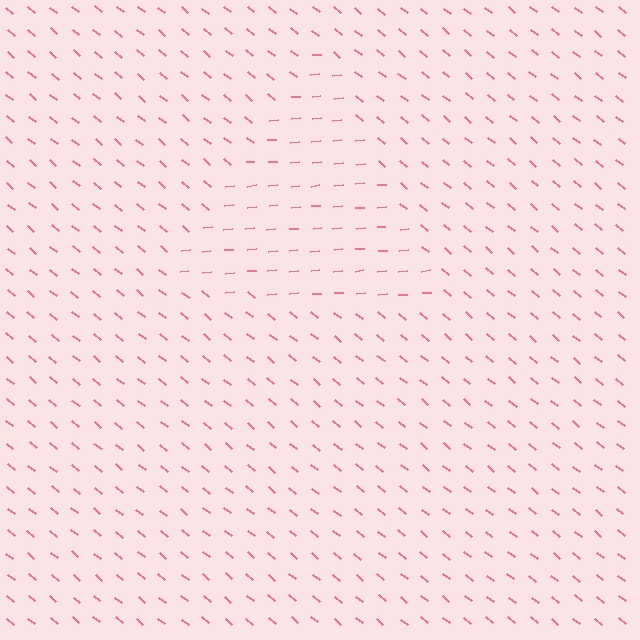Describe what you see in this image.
The image is filled with small pink line segments. A triangle region in the image has lines oriented differently from the surrounding lines, creating a visible texture boundary.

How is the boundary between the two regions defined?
The boundary is defined purely by a change in line orientation (approximately 45 degrees difference). All lines are the same color and thickness.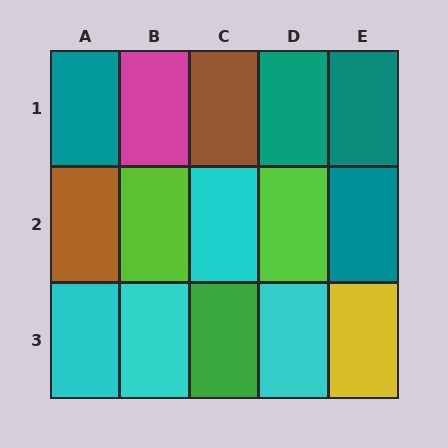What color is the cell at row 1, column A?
Teal.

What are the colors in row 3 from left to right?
Cyan, cyan, green, cyan, yellow.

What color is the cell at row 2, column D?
Lime.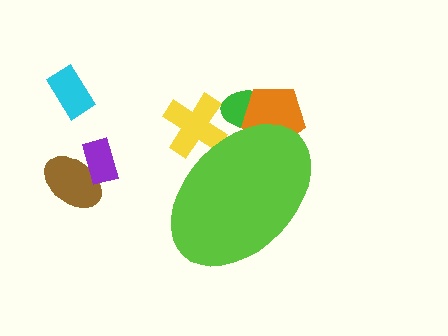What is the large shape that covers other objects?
A lime ellipse.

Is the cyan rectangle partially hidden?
No, the cyan rectangle is fully visible.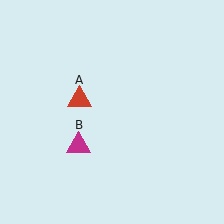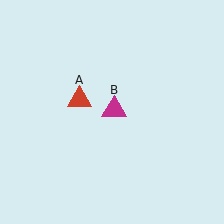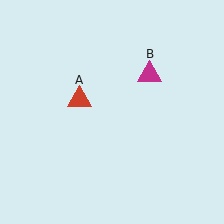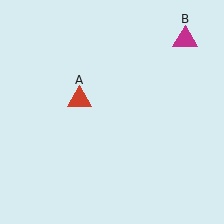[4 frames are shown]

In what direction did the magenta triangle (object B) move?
The magenta triangle (object B) moved up and to the right.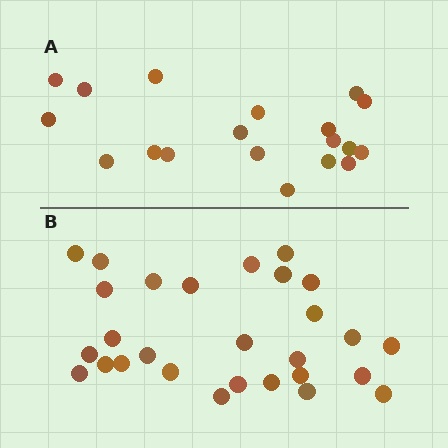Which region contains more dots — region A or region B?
Region B (the bottom region) has more dots.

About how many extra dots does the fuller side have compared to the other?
Region B has roughly 8 or so more dots than region A.